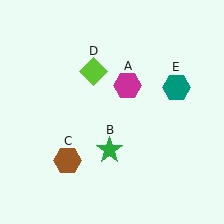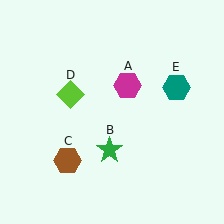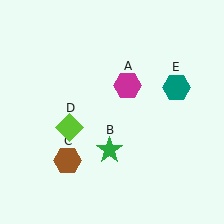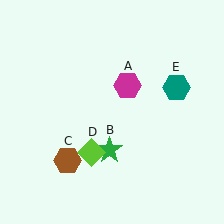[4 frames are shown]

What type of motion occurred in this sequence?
The lime diamond (object D) rotated counterclockwise around the center of the scene.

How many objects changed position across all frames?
1 object changed position: lime diamond (object D).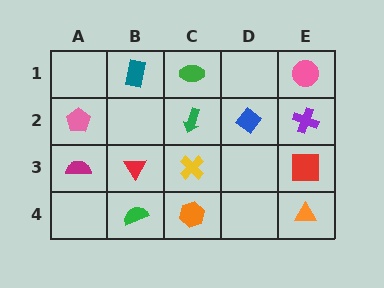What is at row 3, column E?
A red square.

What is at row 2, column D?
A blue diamond.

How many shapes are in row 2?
4 shapes.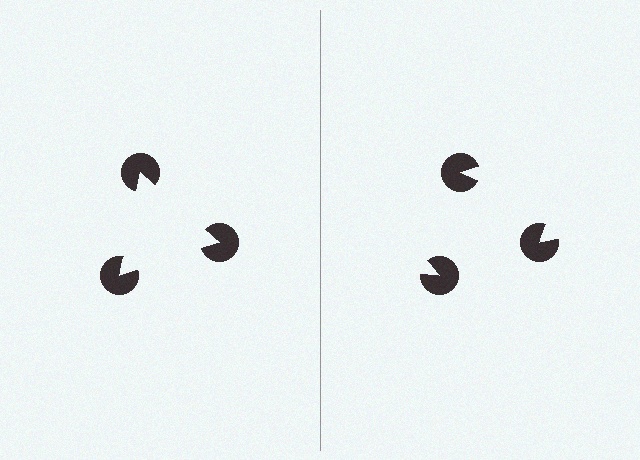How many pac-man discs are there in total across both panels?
6 — 3 on each side.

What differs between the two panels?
The pac-man discs are positioned identically on both sides; only the wedge orientations differ. On the left they align to a triangle; on the right they are misaligned.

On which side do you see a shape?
An illusory triangle appears on the left side. On the right side the wedge cuts are rotated, so no coherent shape forms.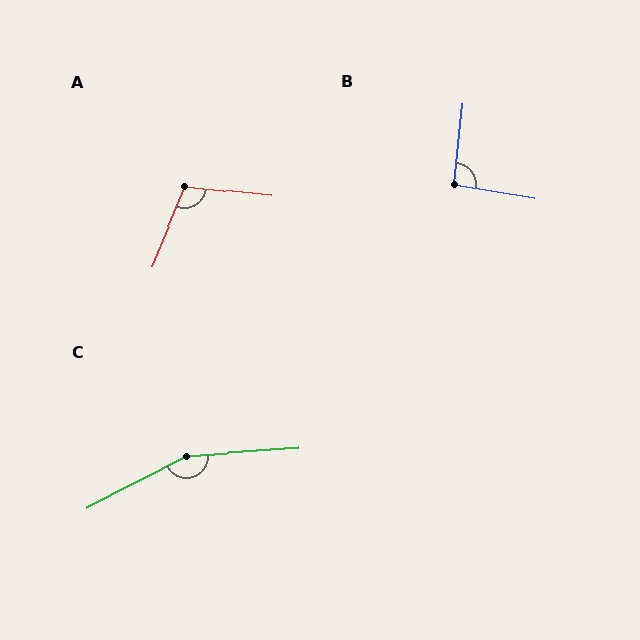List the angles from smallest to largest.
B (93°), A (107°), C (156°).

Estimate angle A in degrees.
Approximately 107 degrees.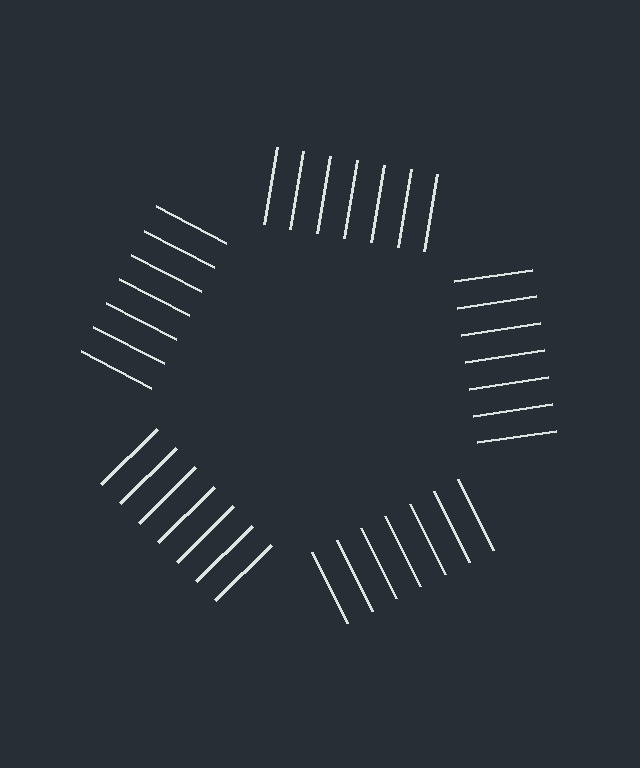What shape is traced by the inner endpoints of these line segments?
An illusory pentagon — the line segments terminate on its edges but no continuous stroke is drawn.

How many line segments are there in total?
35 — 7 along each of the 5 edges.